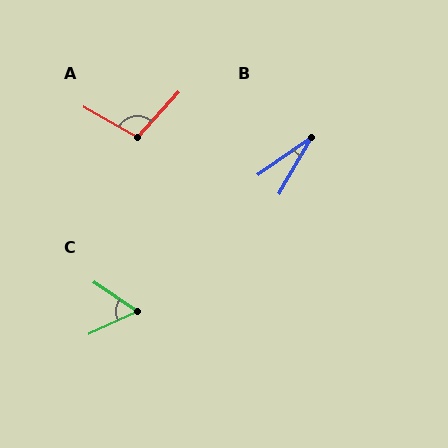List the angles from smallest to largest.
B (26°), C (59°), A (102°).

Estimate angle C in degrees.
Approximately 59 degrees.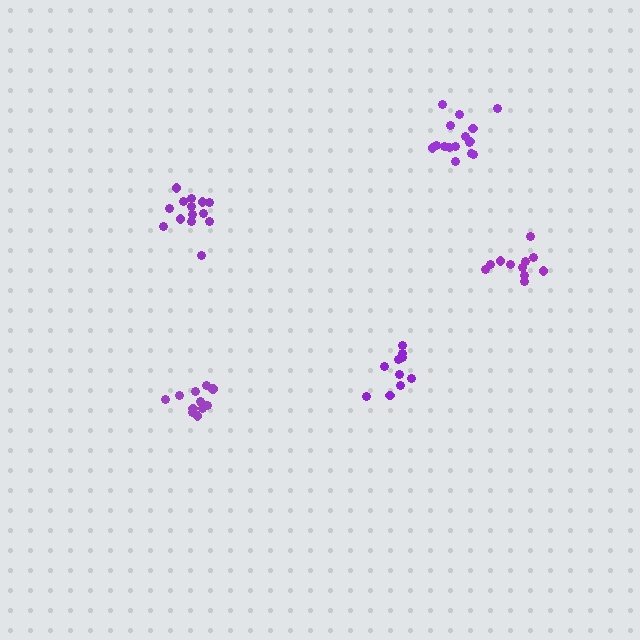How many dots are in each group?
Group 1: 10 dots, Group 2: 11 dots, Group 3: 12 dots, Group 4: 16 dots, Group 5: 14 dots (63 total).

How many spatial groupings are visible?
There are 5 spatial groupings.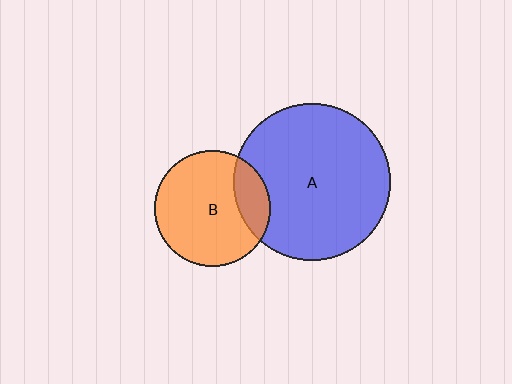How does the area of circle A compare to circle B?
Approximately 1.8 times.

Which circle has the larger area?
Circle A (blue).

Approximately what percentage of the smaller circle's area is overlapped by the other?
Approximately 20%.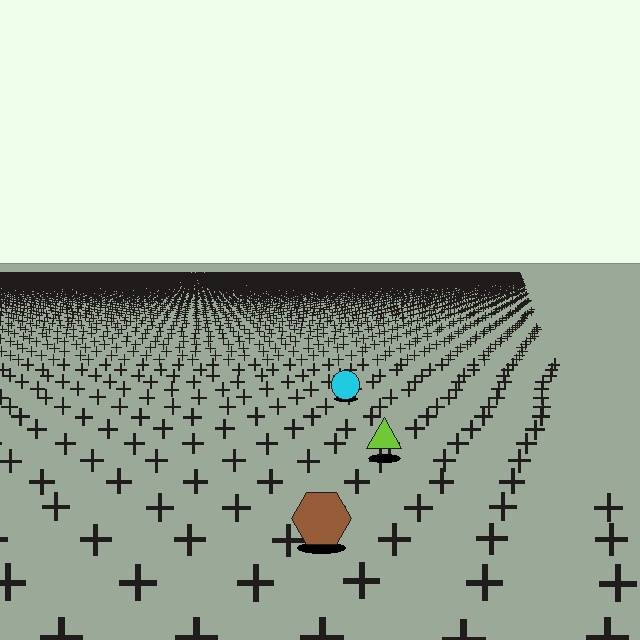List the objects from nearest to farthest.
From nearest to farthest: the brown hexagon, the lime triangle, the cyan circle.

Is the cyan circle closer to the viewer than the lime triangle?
No. The lime triangle is closer — you can tell from the texture gradient: the ground texture is coarser near it.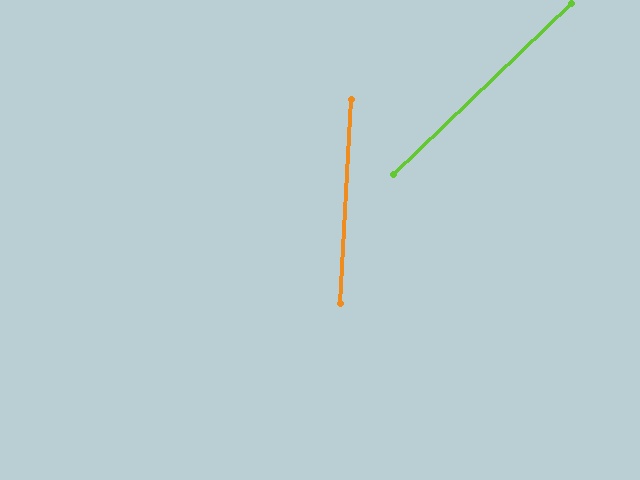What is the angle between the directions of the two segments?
Approximately 43 degrees.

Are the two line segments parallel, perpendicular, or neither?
Neither parallel nor perpendicular — they differ by about 43°.